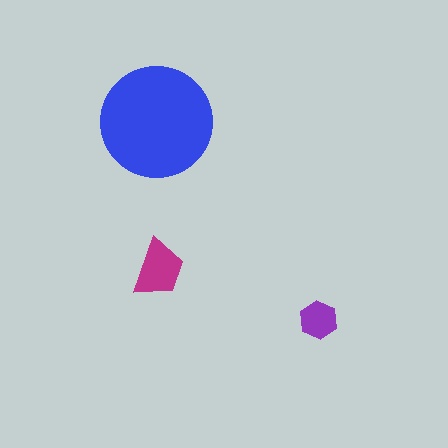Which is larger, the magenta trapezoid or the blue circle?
The blue circle.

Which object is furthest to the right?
The purple hexagon is rightmost.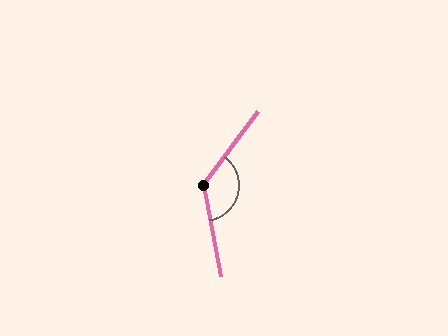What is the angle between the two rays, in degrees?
Approximately 133 degrees.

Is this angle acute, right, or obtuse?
It is obtuse.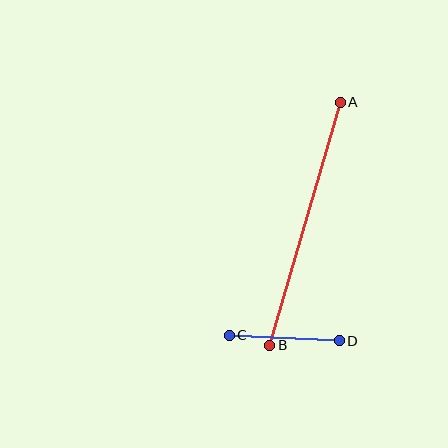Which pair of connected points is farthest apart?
Points A and B are farthest apart.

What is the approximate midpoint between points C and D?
The midpoint is at approximately (284, 338) pixels.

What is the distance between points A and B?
The distance is approximately 253 pixels.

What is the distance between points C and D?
The distance is approximately 110 pixels.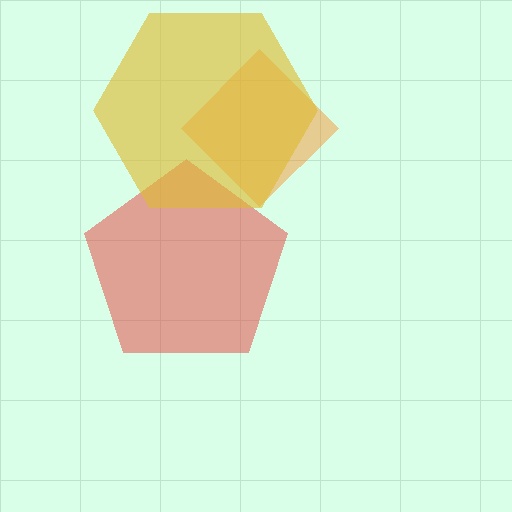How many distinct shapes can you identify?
There are 3 distinct shapes: an orange diamond, a red pentagon, a yellow hexagon.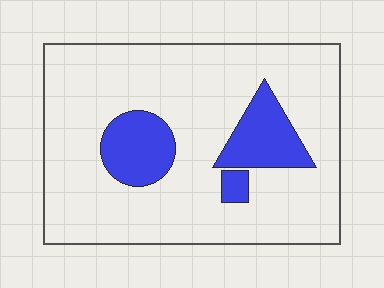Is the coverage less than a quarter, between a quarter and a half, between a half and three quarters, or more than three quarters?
Less than a quarter.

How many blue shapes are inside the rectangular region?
3.